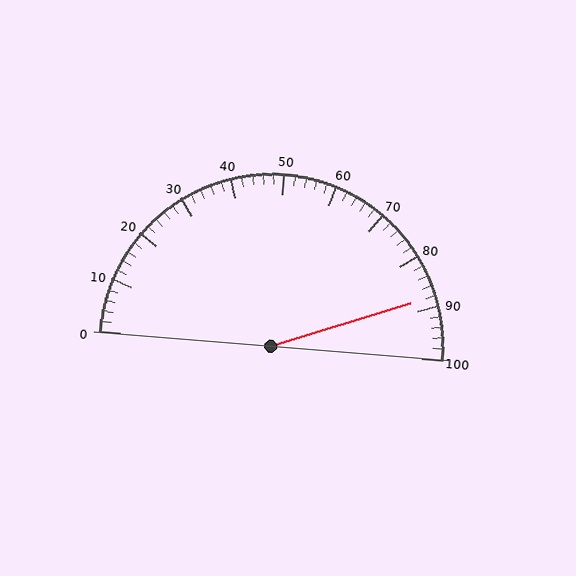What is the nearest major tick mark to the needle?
The nearest major tick mark is 90.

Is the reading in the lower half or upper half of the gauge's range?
The reading is in the upper half of the range (0 to 100).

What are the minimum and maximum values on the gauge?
The gauge ranges from 0 to 100.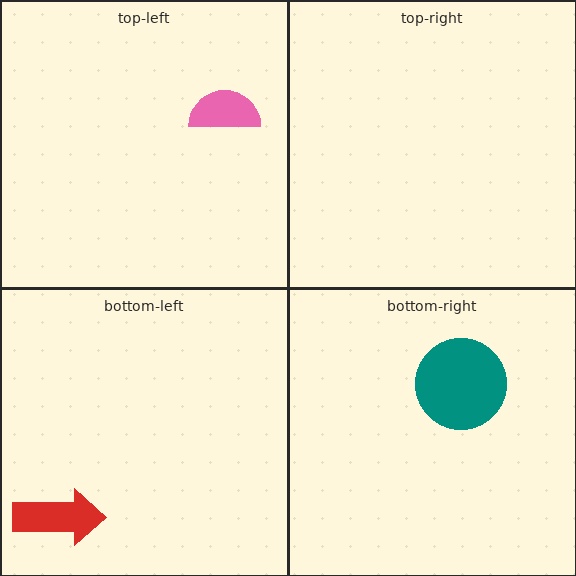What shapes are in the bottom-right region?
The teal circle.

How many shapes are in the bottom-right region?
1.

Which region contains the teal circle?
The bottom-right region.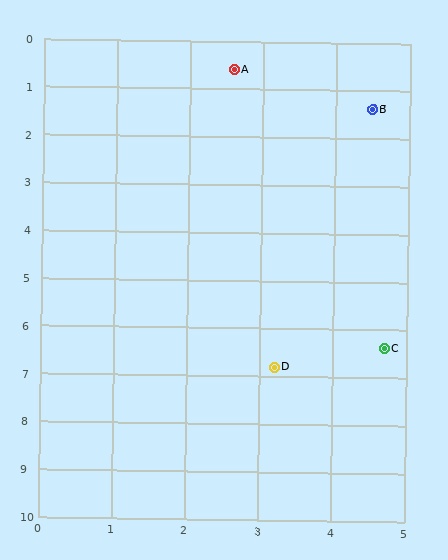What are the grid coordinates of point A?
Point A is at approximately (2.6, 0.6).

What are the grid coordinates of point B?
Point B is at approximately (4.5, 1.4).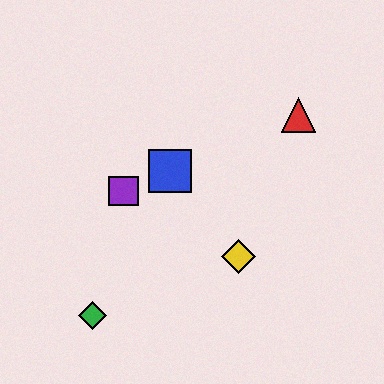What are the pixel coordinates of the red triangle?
The red triangle is at (298, 115).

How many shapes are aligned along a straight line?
3 shapes (the red triangle, the blue square, the purple square) are aligned along a straight line.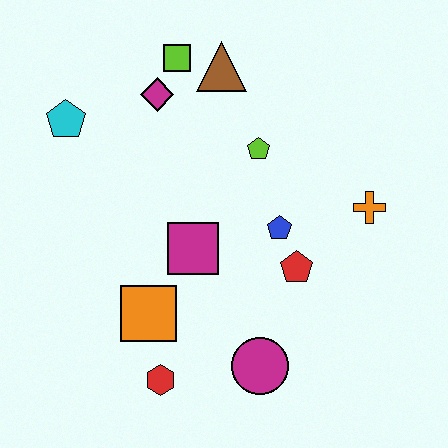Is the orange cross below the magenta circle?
No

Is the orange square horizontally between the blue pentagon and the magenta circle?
No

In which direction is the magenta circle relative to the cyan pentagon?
The magenta circle is below the cyan pentagon.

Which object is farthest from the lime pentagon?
The red hexagon is farthest from the lime pentagon.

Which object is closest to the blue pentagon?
The red pentagon is closest to the blue pentagon.